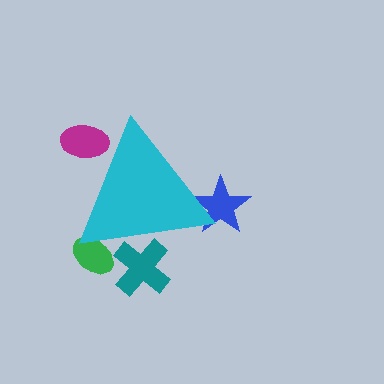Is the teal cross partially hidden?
Yes, the teal cross is partially hidden behind the cyan triangle.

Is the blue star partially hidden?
Yes, the blue star is partially hidden behind the cyan triangle.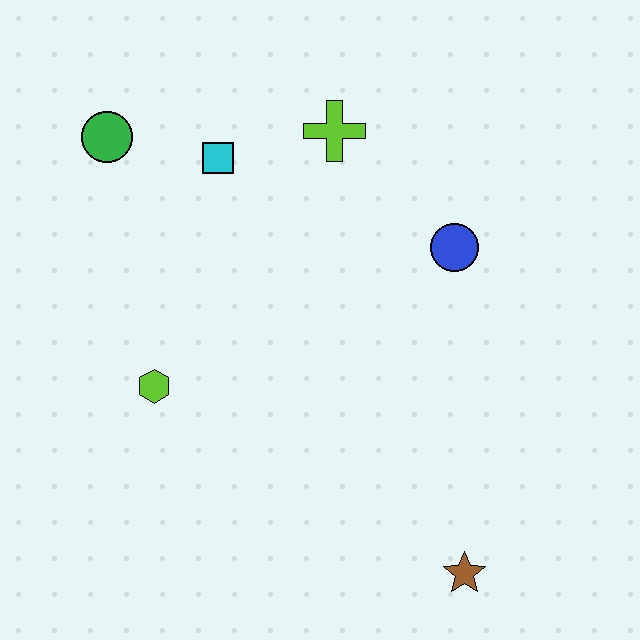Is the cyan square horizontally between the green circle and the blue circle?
Yes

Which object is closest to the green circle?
The cyan square is closest to the green circle.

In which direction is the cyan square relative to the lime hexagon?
The cyan square is above the lime hexagon.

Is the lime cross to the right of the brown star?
No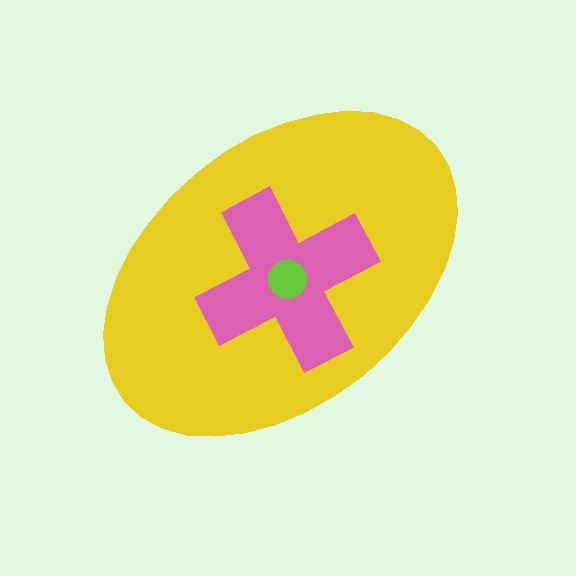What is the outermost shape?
The yellow ellipse.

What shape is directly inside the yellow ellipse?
The pink cross.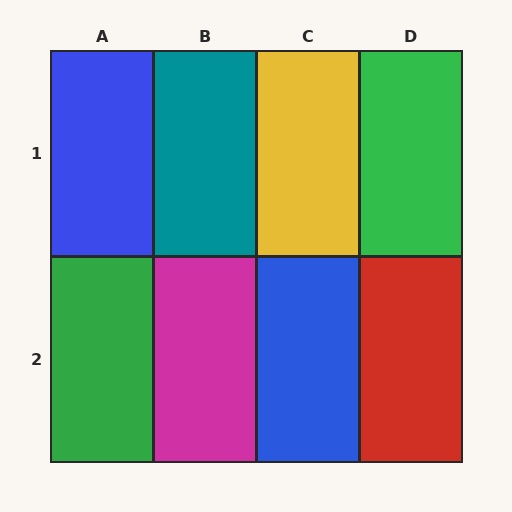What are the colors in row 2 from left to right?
Green, magenta, blue, red.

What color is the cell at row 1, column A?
Blue.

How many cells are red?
1 cell is red.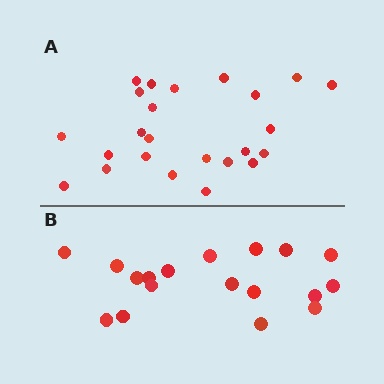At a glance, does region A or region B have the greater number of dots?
Region A (the top region) has more dots.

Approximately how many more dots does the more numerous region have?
Region A has about 6 more dots than region B.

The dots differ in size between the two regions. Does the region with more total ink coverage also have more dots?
No. Region B has more total ink coverage because its dots are larger, but region A actually contains more individual dots. Total area can be misleading — the number of items is what matters here.